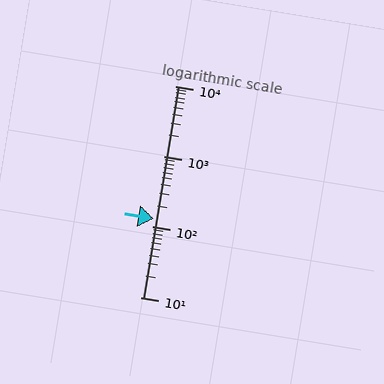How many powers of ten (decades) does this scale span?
The scale spans 3 decades, from 10 to 10000.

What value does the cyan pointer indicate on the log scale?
The pointer indicates approximately 130.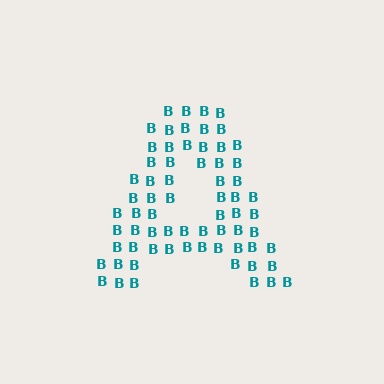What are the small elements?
The small elements are letter B's.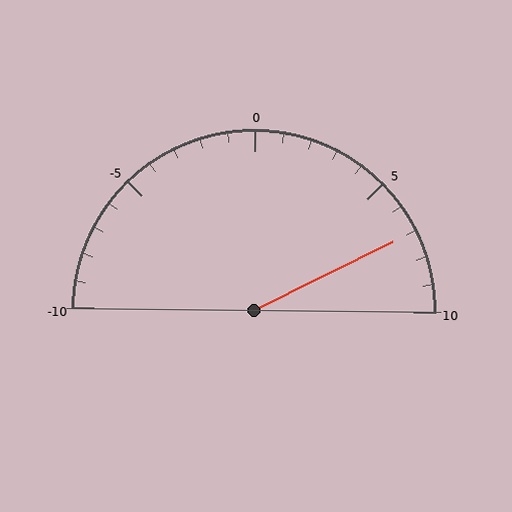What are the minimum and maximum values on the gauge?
The gauge ranges from -10 to 10.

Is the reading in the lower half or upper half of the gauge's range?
The reading is in the upper half of the range (-10 to 10).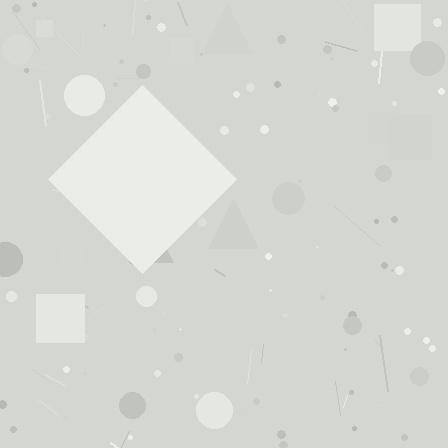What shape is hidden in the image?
A diamond is hidden in the image.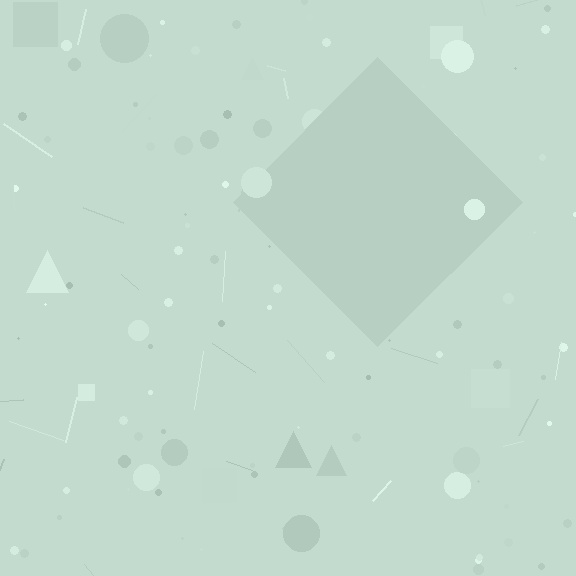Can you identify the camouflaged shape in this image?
The camouflaged shape is a diamond.